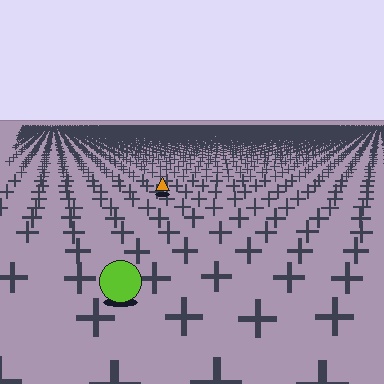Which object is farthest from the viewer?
The orange triangle is farthest from the viewer. It appears smaller and the ground texture around it is denser.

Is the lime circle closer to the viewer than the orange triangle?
Yes. The lime circle is closer — you can tell from the texture gradient: the ground texture is coarser near it.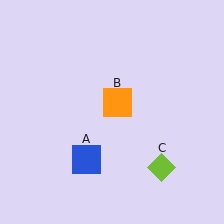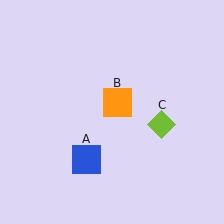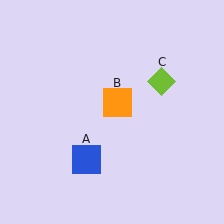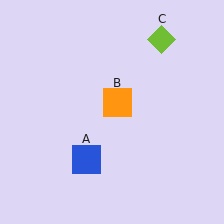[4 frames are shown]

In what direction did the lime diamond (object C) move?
The lime diamond (object C) moved up.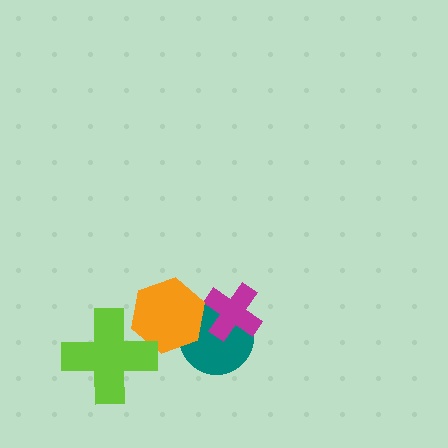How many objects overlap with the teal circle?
2 objects overlap with the teal circle.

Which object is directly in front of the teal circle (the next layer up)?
The magenta cross is directly in front of the teal circle.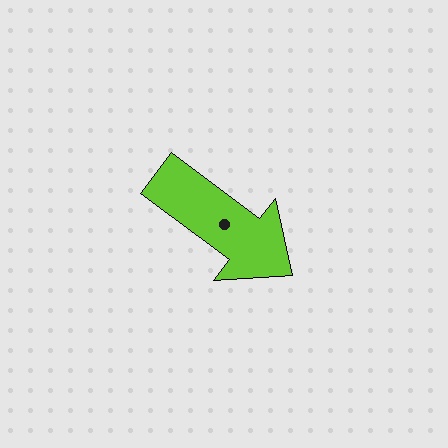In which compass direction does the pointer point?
Southeast.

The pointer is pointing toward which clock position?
Roughly 4 o'clock.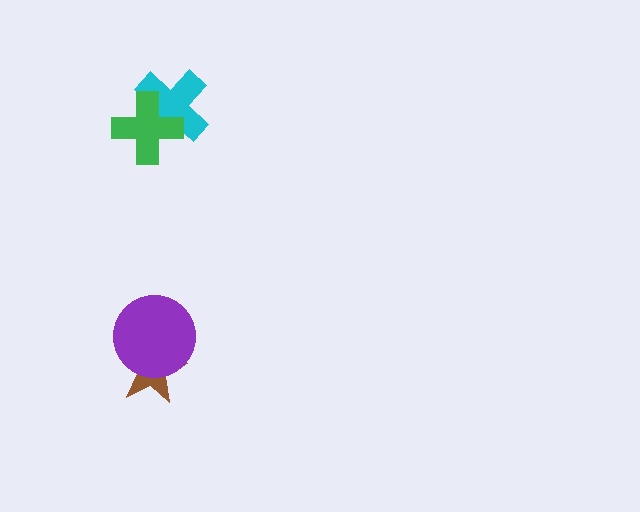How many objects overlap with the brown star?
1 object overlaps with the brown star.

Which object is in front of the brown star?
The purple circle is in front of the brown star.